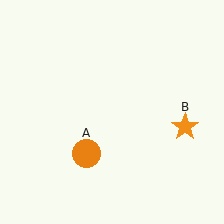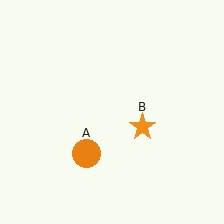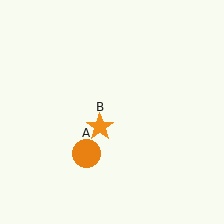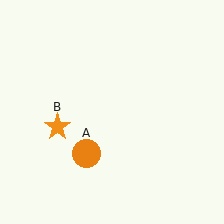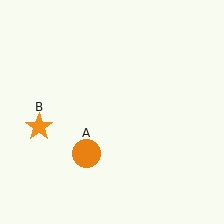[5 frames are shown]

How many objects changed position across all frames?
1 object changed position: orange star (object B).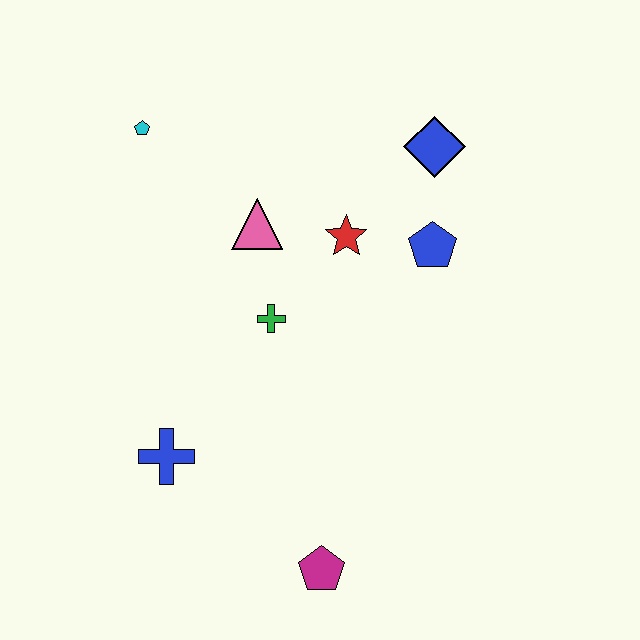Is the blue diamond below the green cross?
No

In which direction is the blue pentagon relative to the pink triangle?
The blue pentagon is to the right of the pink triangle.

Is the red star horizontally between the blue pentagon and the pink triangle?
Yes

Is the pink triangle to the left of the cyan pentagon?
No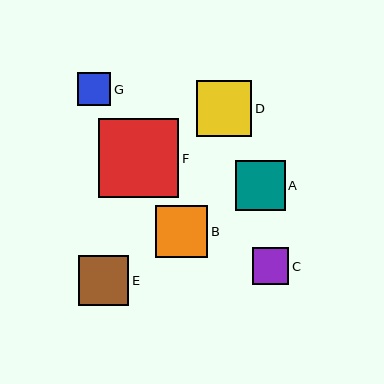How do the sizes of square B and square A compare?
Square B and square A are approximately the same size.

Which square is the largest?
Square F is the largest with a size of approximately 80 pixels.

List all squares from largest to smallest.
From largest to smallest: F, D, B, E, A, C, G.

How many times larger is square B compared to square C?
Square B is approximately 1.4 times the size of square C.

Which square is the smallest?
Square G is the smallest with a size of approximately 34 pixels.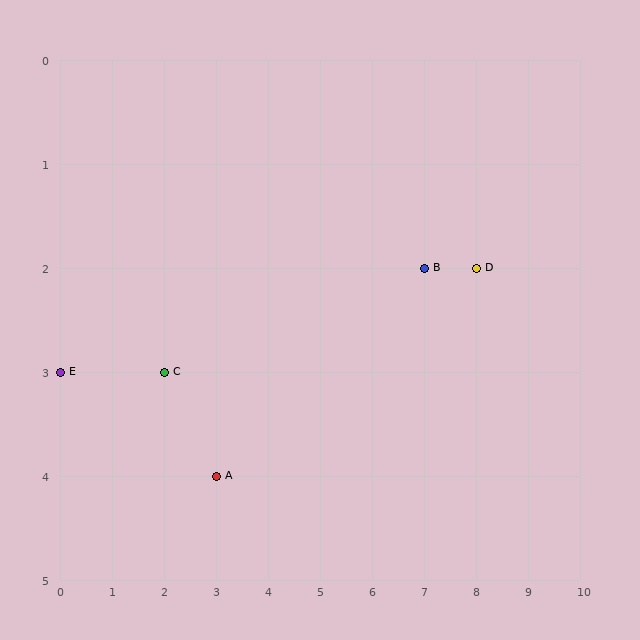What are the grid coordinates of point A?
Point A is at grid coordinates (3, 4).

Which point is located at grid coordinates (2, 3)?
Point C is at (2, 3).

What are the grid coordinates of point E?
Point E is at grid coordinates (0, 3).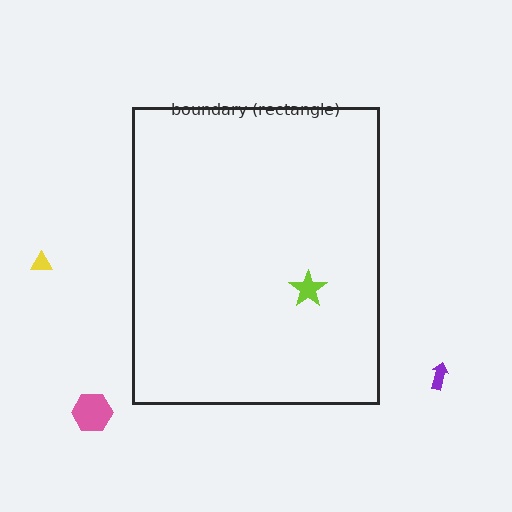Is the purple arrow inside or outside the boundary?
Outside.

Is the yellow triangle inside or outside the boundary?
Outside.